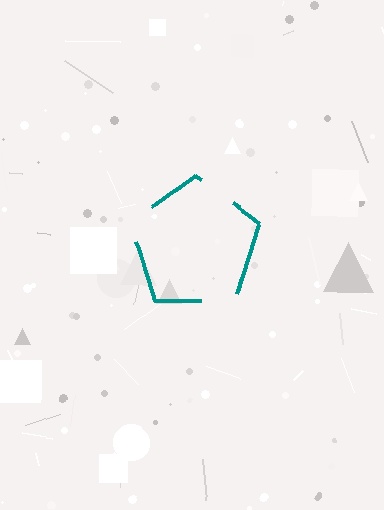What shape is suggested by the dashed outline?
The dashed outline suggests a pentagon.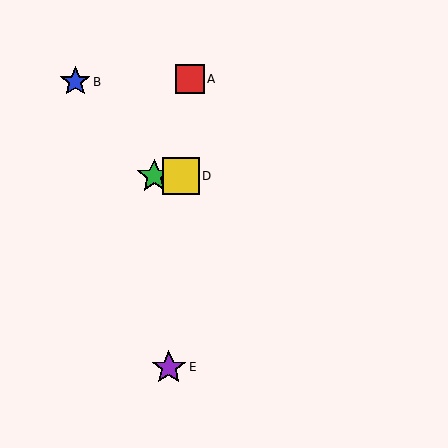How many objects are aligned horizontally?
2 objects (C, D) are aligned horizontally.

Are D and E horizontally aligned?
No, D is at y≈176 and E is at y≈367.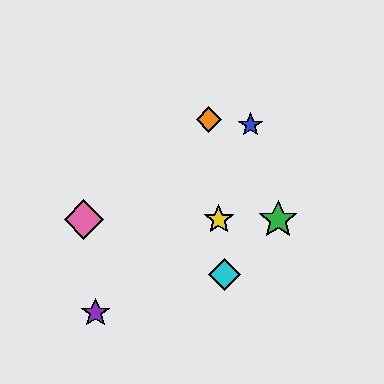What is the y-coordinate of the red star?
The red star is at y≈220.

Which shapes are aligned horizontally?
The red star, the green star, the yellow star, the pink diamond are aligned horizontally.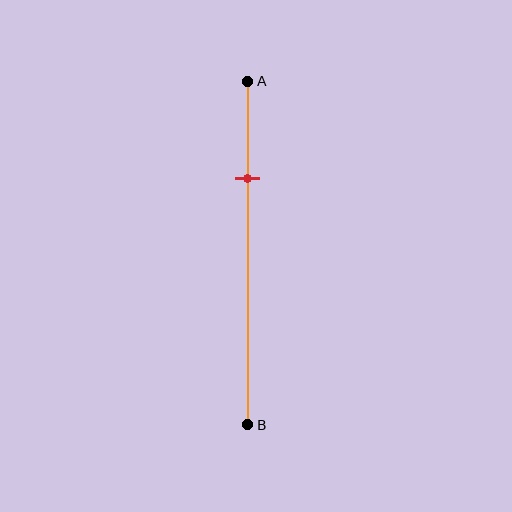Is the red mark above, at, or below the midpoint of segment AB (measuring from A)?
The red mark is above the midpoint of segment AB.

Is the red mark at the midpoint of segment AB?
No, the mark is at about 30% from A, not at the 50% midpoint.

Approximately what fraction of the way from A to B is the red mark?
The red mark is approximately 30% of the way from A to B.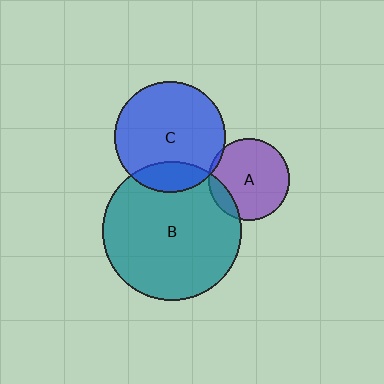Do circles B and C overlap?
Yes.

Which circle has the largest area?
Circle B (teal).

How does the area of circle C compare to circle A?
Approximately 1.8 times.